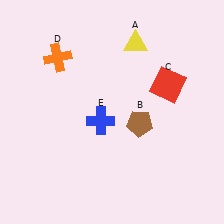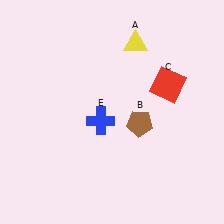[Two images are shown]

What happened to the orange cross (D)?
The orange cross (D) was removed in Image 2. It was in the top-left area of Image 1.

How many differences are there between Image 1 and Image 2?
There is 1 difference between the two images.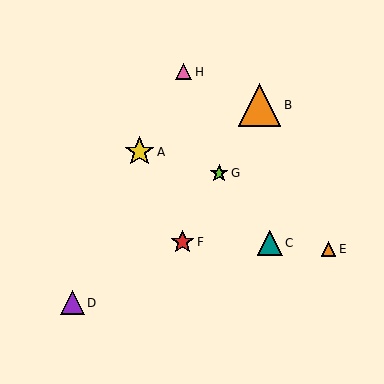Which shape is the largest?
The orange triangle (labeled B) is the largest.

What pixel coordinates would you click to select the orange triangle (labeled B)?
Click at (260, 105) to select the orange triangle B.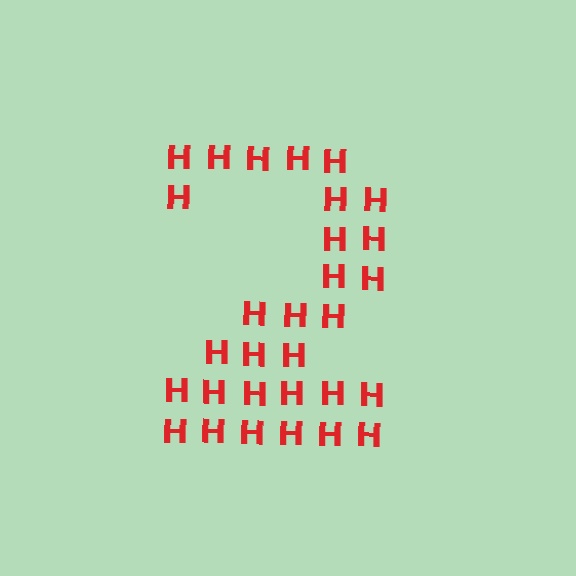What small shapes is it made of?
It is made of small letter H's.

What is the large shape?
The large shape is the digit 2.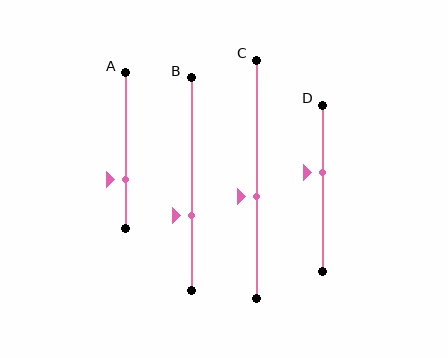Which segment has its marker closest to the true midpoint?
Segment C has its marker closest to the true midpoint.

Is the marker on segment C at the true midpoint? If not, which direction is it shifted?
No, the marker on segment C is shifted downward by about 7% of the segment length.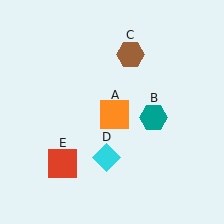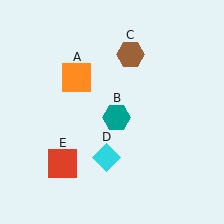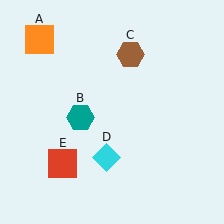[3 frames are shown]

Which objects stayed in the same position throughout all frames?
Brown hexagon (object C) and cyan diamond (object D) and red square (object E) remained stationary.